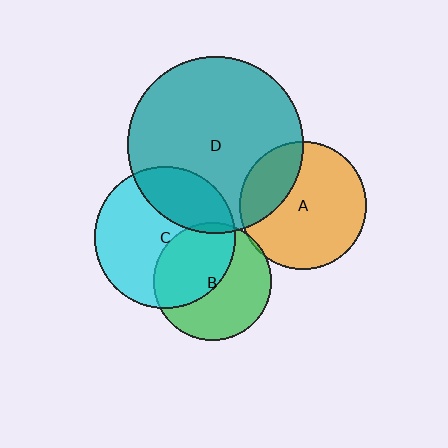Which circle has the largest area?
Circle D (teal).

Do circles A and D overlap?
Yes.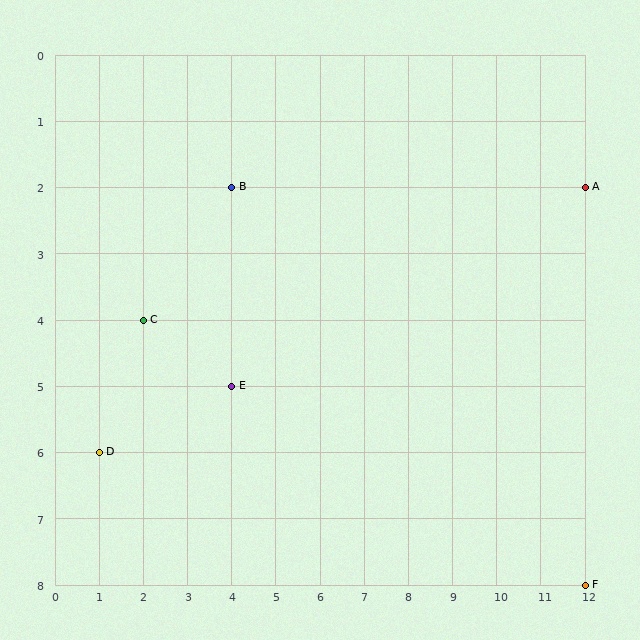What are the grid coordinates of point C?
Point C is at grid coordinates (2, 4).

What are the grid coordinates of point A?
Point A is at grid coordinates (12, 2).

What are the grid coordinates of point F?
Point F is at grid coordinates (12, 8).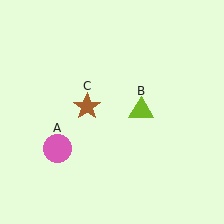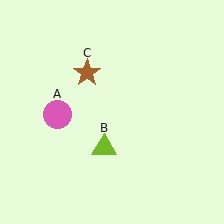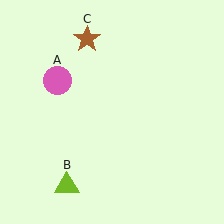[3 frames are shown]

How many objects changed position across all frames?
3 objects changed position: pink circle (object A), lime triangle (object B), brown star (object C).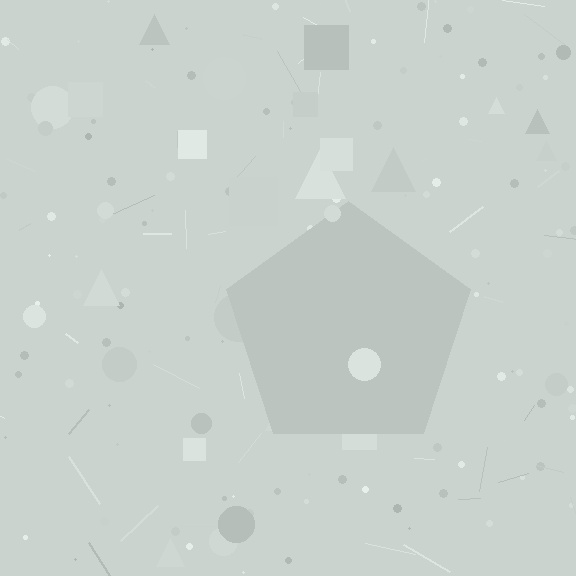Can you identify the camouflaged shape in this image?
The camouflaged shape is a pentagon.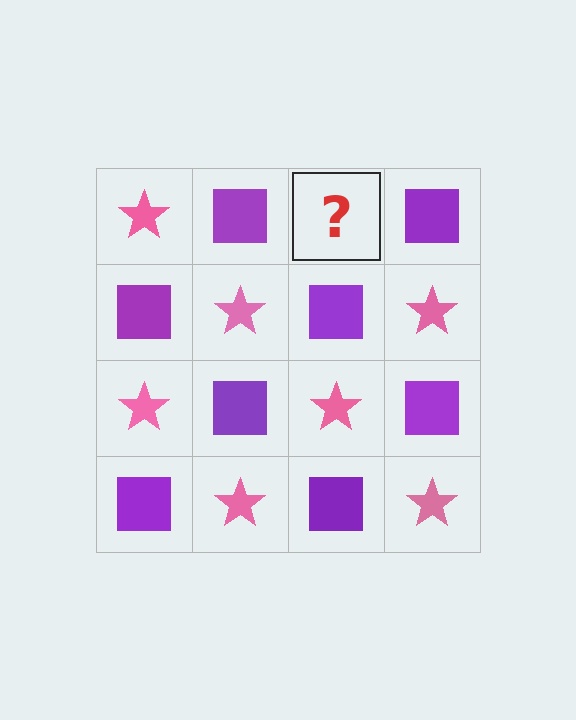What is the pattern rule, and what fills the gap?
The rule is that it alternates pink star and purple square in a checkerboard pattern. The gap should be filled with a pink star.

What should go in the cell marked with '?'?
The missing cell should contain a pink star.